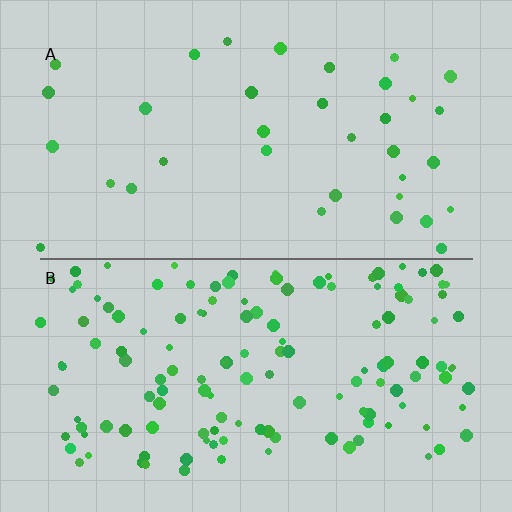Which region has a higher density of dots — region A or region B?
B (the bottom).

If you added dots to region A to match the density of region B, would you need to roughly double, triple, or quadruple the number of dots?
Approximately quadruple.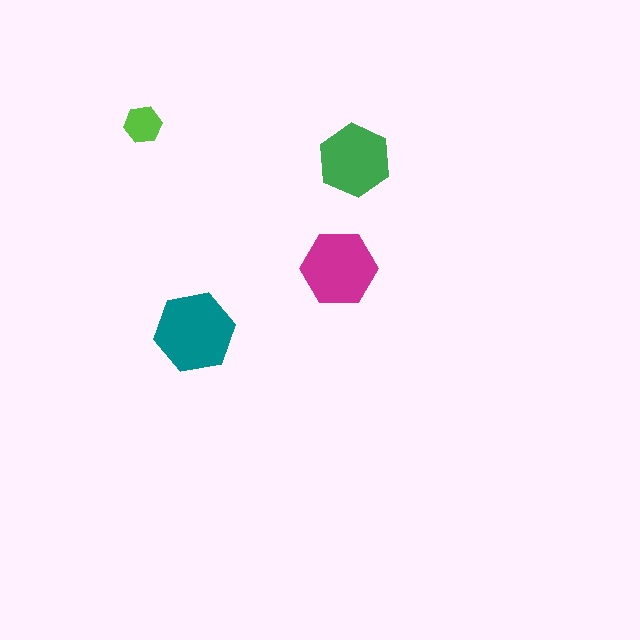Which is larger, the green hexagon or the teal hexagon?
The teal one.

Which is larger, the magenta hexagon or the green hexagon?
The magenta one.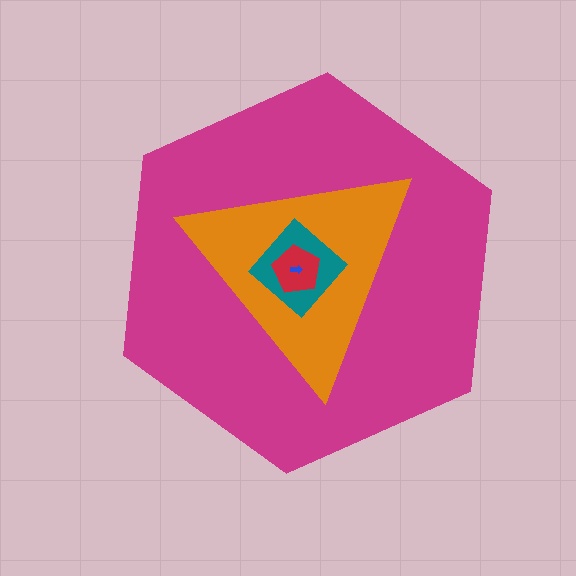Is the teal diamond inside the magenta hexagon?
Yes.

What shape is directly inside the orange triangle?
The teal diamond.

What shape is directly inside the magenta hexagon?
The orange triangle.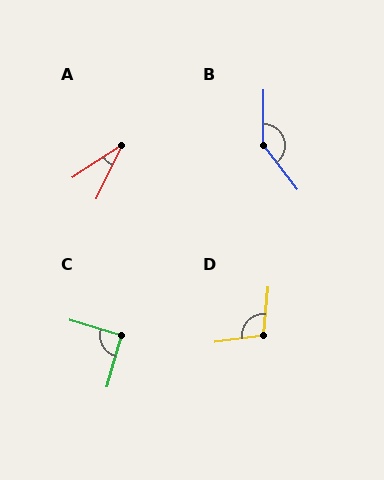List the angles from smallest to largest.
A (31°), C (90°), D (103°), B (142°).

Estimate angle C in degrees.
Approximately 90 degrees.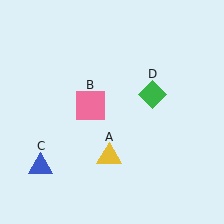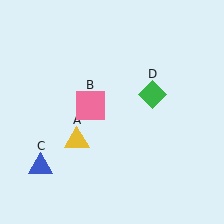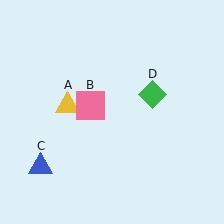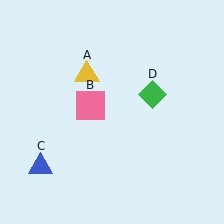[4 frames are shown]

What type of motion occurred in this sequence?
The yellow triangle (object A) rotated clockwise around the center of the scene.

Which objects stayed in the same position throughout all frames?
Pink square (object B) and blue triangle (object C) and green diamond (object D) remained stationary.